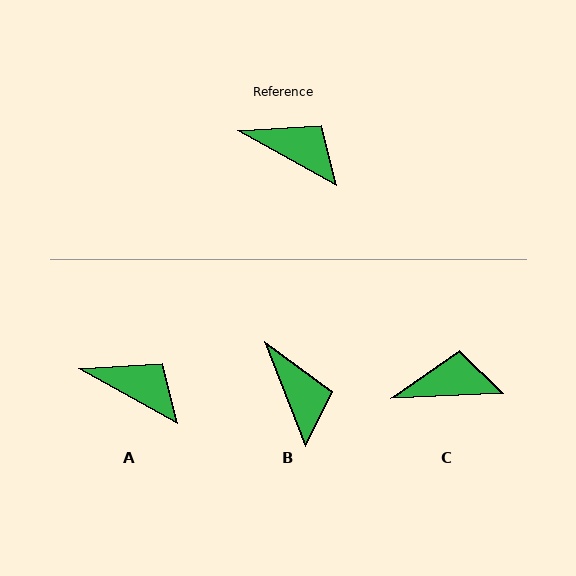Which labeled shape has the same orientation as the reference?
A.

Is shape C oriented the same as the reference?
No, it is off by about 32 degrees.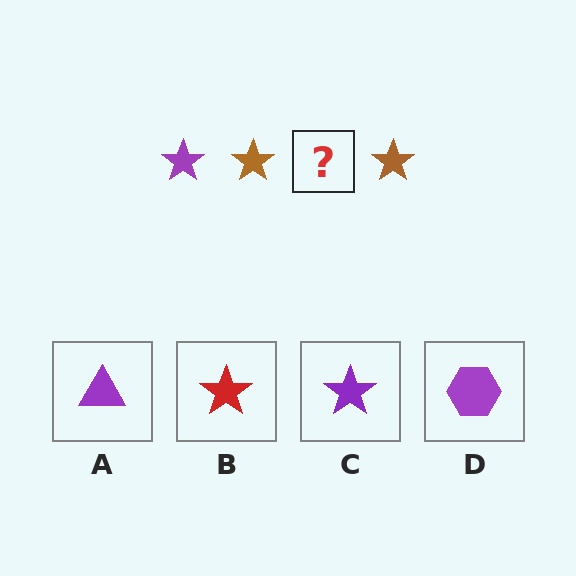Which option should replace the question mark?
Option C.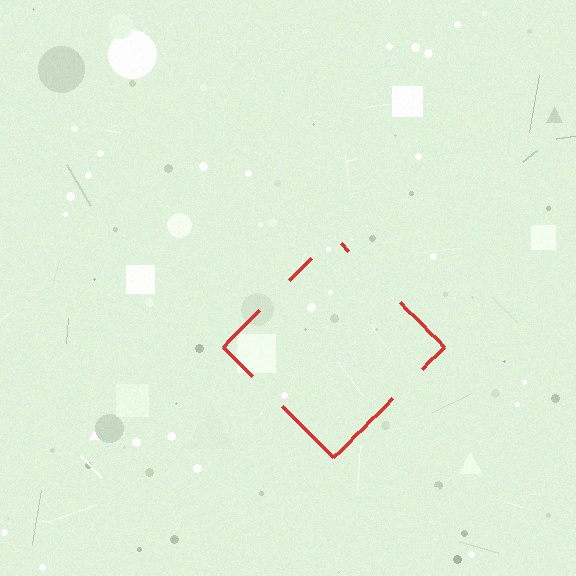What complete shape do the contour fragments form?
The contour fragments form a diamond.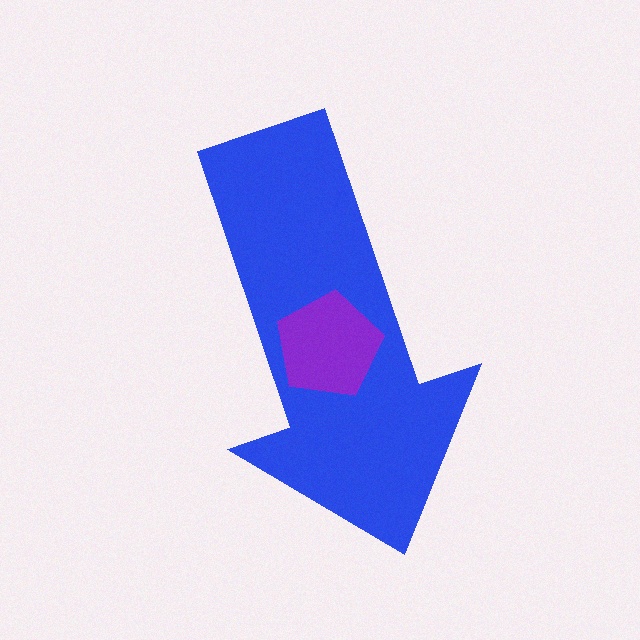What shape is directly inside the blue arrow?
The purple pentagon.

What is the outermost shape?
The blue arrow.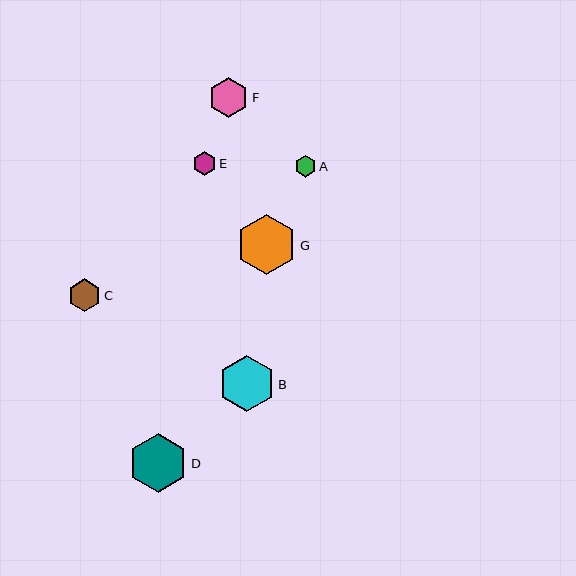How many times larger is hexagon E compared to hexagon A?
Hexagon E is approximately 1.1 times the size of hexagon A.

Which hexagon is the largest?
Hexagon G is the largest with a size of approximately 60 pixels.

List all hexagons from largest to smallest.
From largest to smallest: G, D, B, F, C, E, A.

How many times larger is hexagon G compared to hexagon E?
Hexagon G is approximately 2.5 times the size of hexagon E.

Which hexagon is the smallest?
Hexagon A is the smallest with a size of approximately 22 pixels.